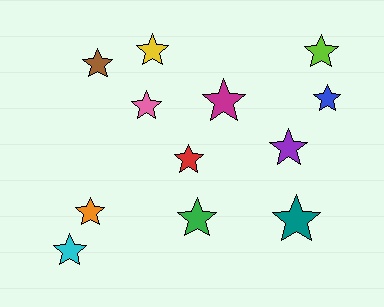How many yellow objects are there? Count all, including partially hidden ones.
There is 1 yellow object.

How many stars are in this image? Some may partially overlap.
There are 12 stars.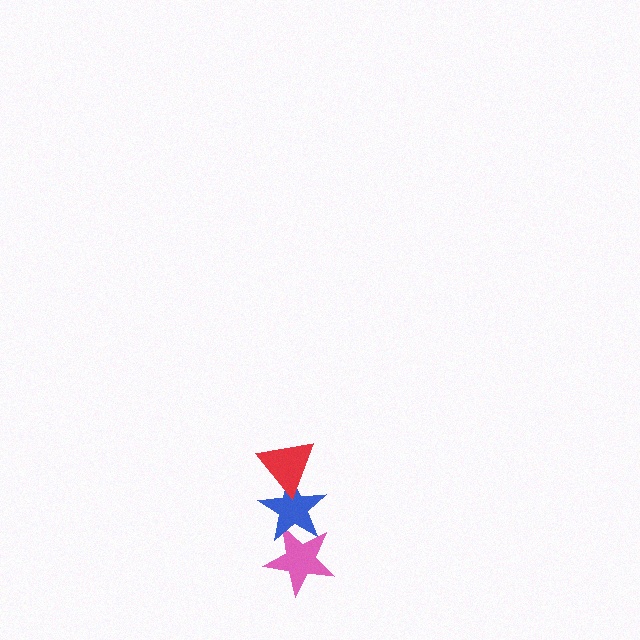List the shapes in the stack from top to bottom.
From top to bottom: the red triangle, the blue star, the pink star.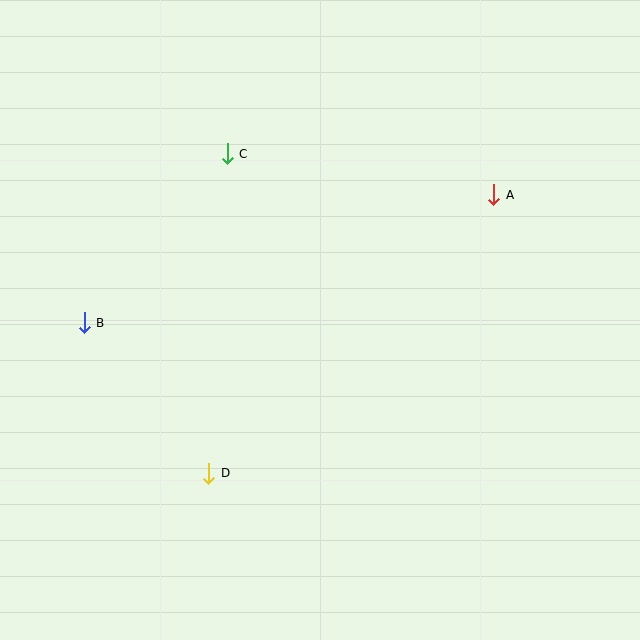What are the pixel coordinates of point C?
Point C is at (227, 154).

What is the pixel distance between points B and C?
The distance between B and C is 222 pixels.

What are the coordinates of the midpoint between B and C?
The midpoint between B and C is at (156, 238).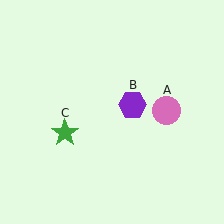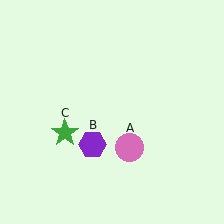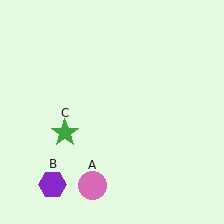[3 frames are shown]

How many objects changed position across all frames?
2 objects changed position: pink circle (object A), purple hexagon (object B).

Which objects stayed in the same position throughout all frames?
Green star (object C) remained stationary.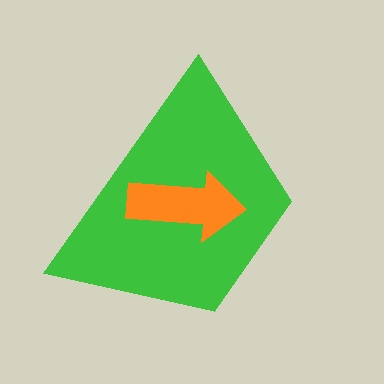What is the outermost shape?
The green trapezoid.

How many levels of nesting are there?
2.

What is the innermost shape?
The orange arrow.